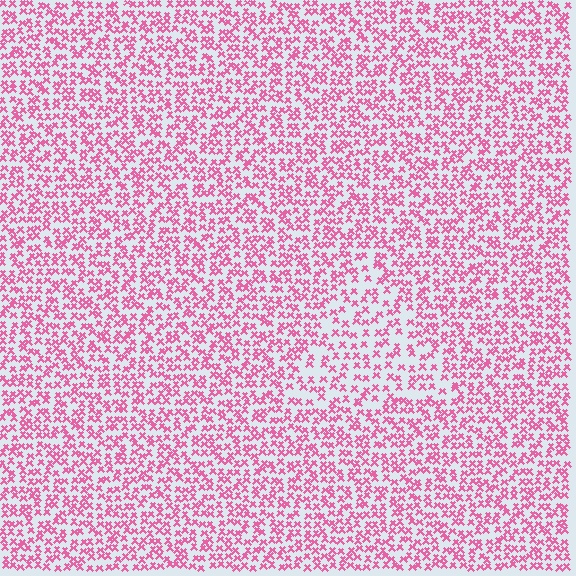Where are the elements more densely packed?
The elements are more densely packed outside the triangle boundary.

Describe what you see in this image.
The image contains small pink elements arranged at two different densities. A triangle-shaped region is visible where the elements are less densely packed than the surrounding area.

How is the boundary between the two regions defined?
The boundary is defined by a change in element density (approximately 1.6x ratio). All elements are the same color, size, and shape.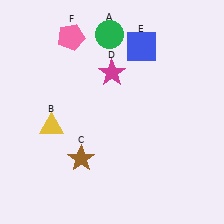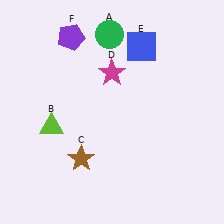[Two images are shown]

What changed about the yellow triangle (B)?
In Image 1, B is yellow. In Image 2, it changed to lime.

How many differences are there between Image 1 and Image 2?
There are 2 differences between the two images.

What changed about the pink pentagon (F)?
In Image 1, F is pink. In Image 2, it changed to purple.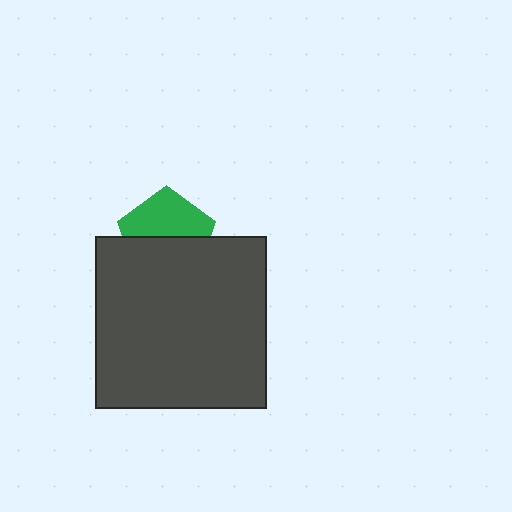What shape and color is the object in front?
The object in front is a dark gray square.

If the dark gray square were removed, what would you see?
You would see the complete green pentagon.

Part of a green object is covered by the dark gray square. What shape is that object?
It is a pentagon.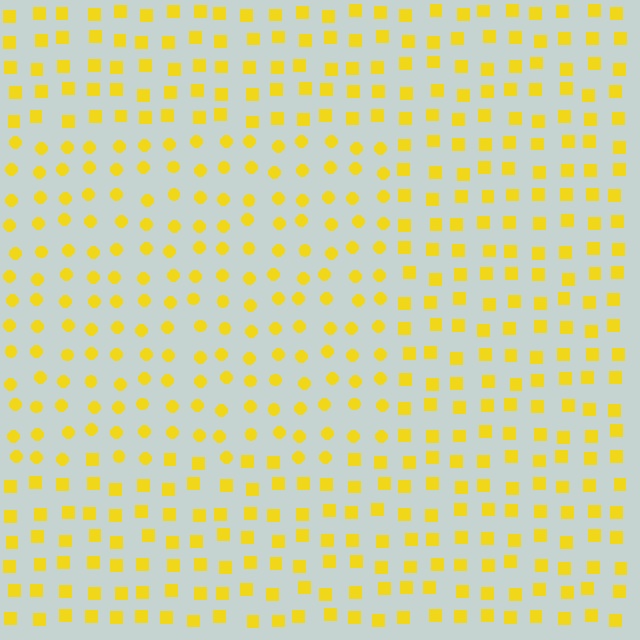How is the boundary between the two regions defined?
The boundary is defined by a change in element shape: circles inside vs. squares outside. All elements share the same color and spacing.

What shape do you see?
I see a rectangle.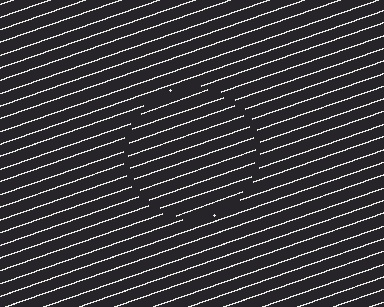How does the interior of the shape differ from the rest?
The interior of the shape contains the same grating, shifted by half a period — the contour is defined by the phase discontinuity where line-ends from the inner and outer gratings abut.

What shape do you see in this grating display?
An illusory circle. The interior of the shape contains the same grating, shifted by half a period — the contour is defined by the phase discontinuity where line-ends from the inner and outer gratings abut.